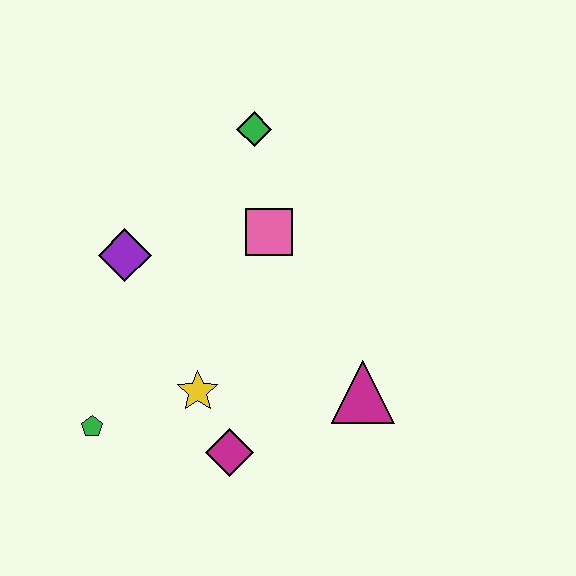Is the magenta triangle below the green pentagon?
No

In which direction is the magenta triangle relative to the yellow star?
The magenta triangle is to the right of the yellow star.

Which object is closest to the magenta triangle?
The magenta diamond is closest to the magenta triangle.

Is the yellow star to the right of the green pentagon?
Yes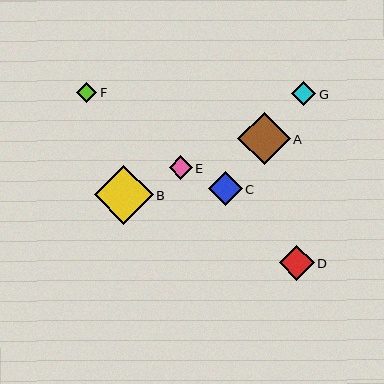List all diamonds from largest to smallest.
From largest to smallest: B, A, D, C, G, E, F.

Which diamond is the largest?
Diamond B is the largest with a size of approximately 59 pixels.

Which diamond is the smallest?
Diamond F is the smallest with a size of approximately 20 pixels.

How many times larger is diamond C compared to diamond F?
Diamond C is approximately 1.7 times the size of diamond F.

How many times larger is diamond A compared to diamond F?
Diamond A is approximately 2.6 times the size of diamond F.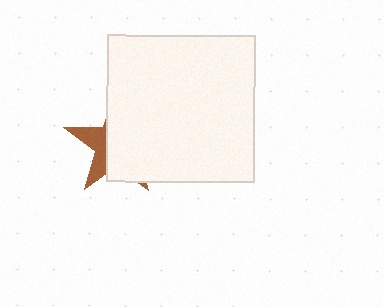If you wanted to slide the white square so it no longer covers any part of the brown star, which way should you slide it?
Slide it right — that is the most direct way to separate the two shapes.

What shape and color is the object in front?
The object in front is a white square.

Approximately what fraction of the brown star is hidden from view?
Roughly 69% of the brown star is hidden behind the white square.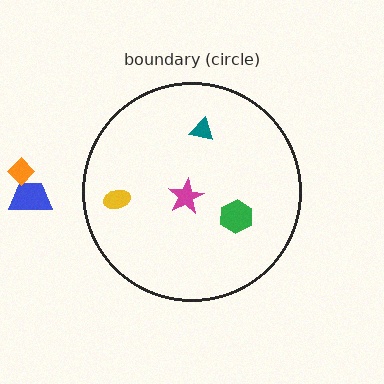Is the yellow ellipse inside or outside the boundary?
Inside.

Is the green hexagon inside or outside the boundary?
Inside.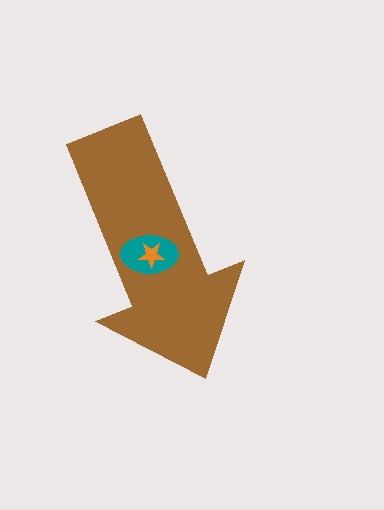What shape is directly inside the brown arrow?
The teal ellipse.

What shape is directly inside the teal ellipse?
The orange star.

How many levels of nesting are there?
3.